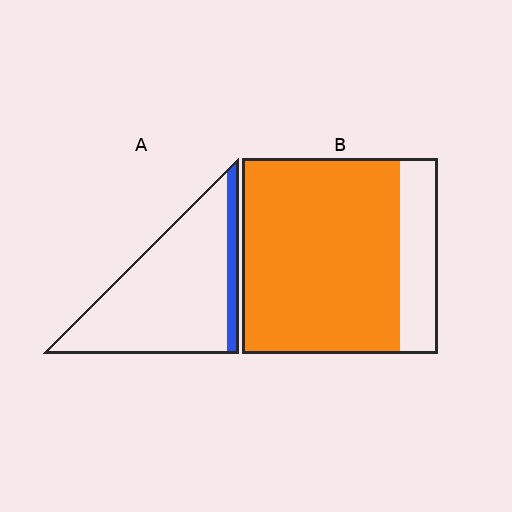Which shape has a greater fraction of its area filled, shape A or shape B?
Shape B.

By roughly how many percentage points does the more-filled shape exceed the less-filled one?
By roughly 70 percentage points (B over A).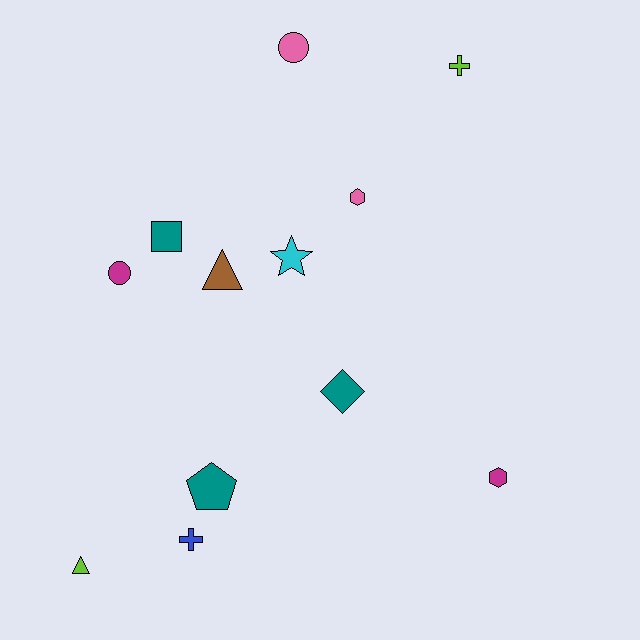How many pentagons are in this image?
There is 1 pentagon.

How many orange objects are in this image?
There are no orange objects.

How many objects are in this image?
There are 12 objects.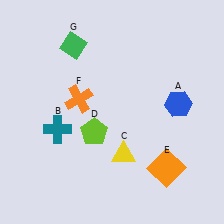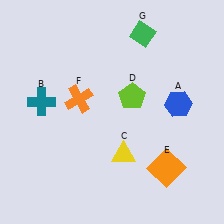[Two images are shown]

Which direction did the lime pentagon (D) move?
The lime pentagon (D) moved right.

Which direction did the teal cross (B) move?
The teal cross (B) moved up.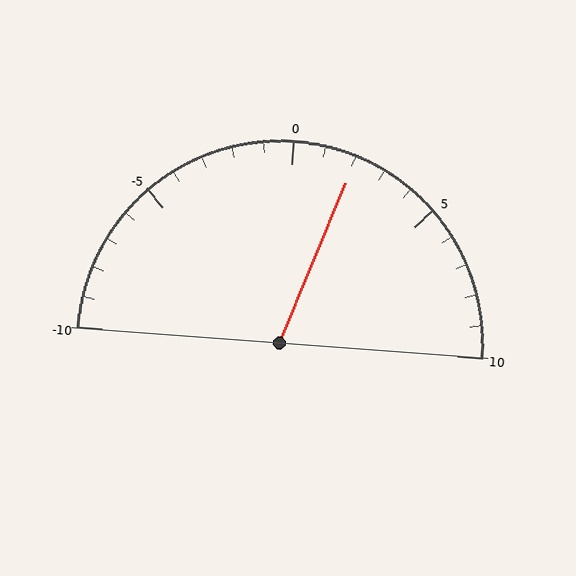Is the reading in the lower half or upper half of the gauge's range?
The reading is in the upper half of the range (-10 to 10).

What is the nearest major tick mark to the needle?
The nearest major tick mark is 0.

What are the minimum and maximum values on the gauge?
The gauge ranges from -10 to 10.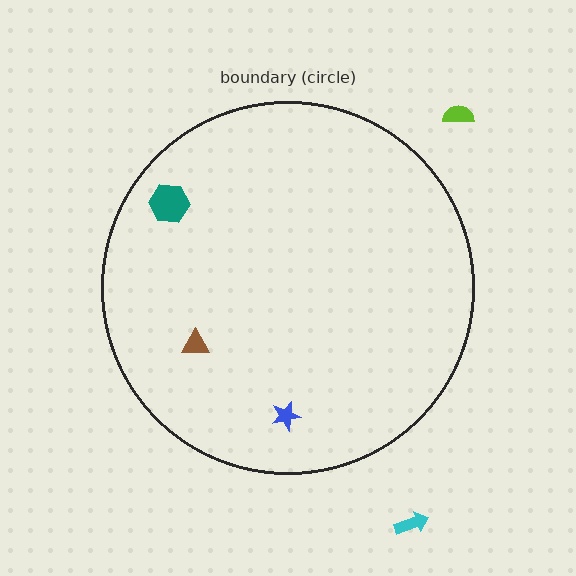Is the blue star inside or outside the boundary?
Inside.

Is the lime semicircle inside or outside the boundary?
Outside.